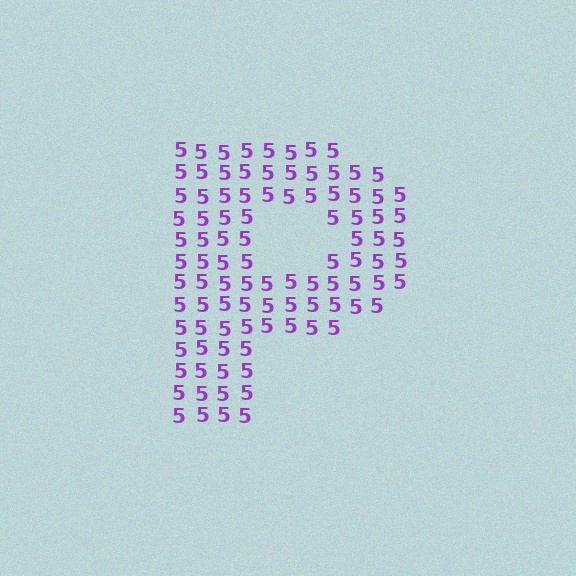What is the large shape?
The large shape is the letter P.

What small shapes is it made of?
It is made of small digit 5's.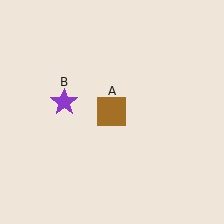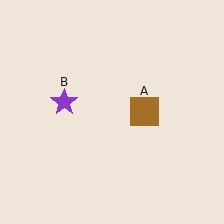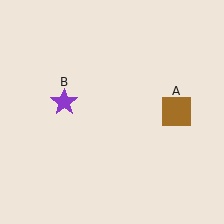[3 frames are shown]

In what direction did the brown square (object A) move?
The brown square (object A) moved right.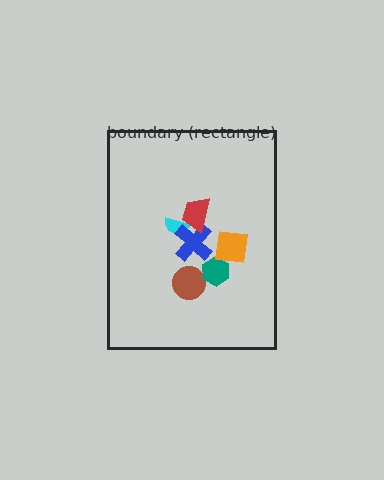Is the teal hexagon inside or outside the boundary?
Inside.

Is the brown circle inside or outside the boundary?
Inside.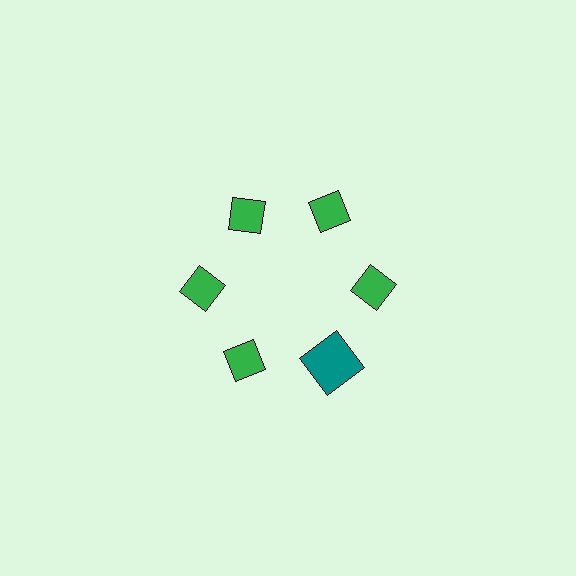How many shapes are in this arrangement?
There are 6 shapes arranged in a ring pattern.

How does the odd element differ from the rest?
It differs in both color (teal instead of green) and shape (square instead of diamond).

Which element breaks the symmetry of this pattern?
The teal square at roughly the 5 o'clock position breaks the symmetry. All other shapes are green diamonds.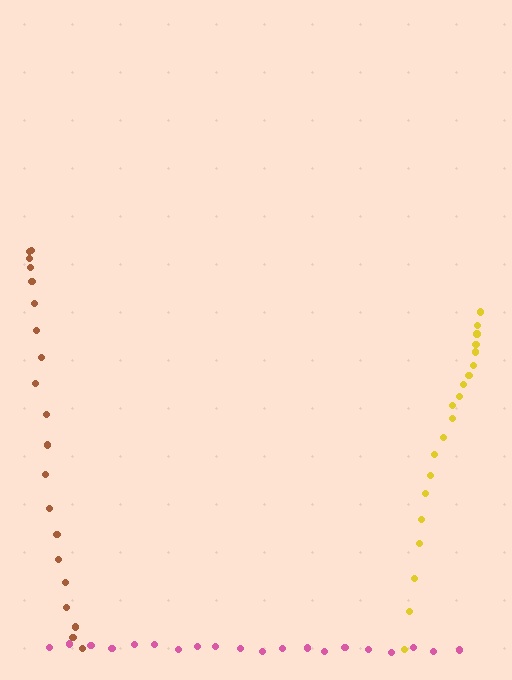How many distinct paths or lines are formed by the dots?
There are 3 distinct paths.